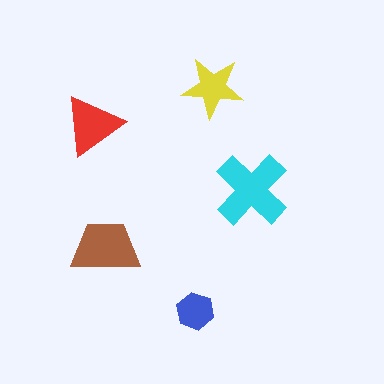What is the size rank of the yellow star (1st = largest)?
4th.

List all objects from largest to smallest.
The cyan cross, the brown trapezoid, the red triangle, the yellow star, the blue hexagon.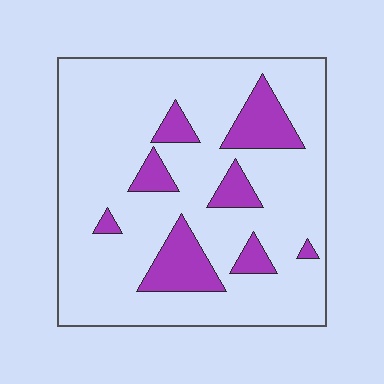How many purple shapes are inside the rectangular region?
8.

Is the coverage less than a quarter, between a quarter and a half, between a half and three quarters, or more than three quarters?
Less than a quarter.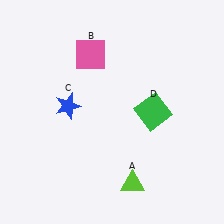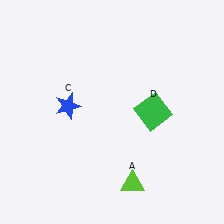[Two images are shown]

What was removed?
The pink square (B) was removed in Image 2.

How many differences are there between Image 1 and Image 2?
There is 1 difference between the two images.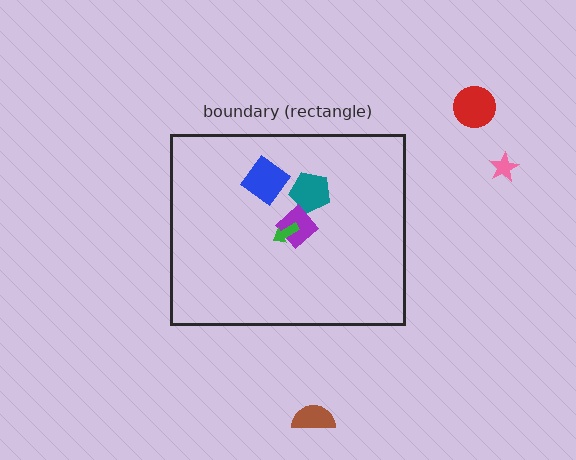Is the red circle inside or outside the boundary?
Outside.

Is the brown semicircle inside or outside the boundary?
Outside.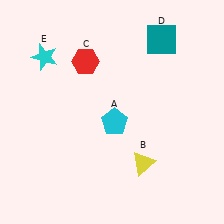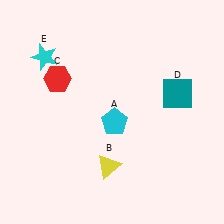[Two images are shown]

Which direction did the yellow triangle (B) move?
The yellow triangle (B) moved left.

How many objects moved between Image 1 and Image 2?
3 objects moved between the two images.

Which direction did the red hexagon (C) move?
The red hexagon (C) moved left.